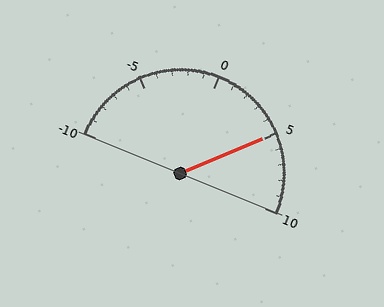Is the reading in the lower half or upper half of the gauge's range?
The reading is in the upper half of the range (-10 to 10).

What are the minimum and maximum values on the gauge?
The gauge ranges from -10 to 10.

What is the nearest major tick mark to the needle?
The nearest major tick mark is 5.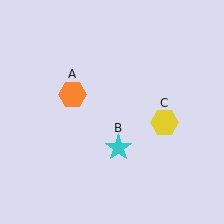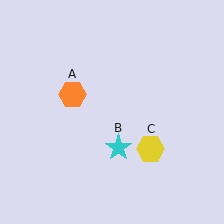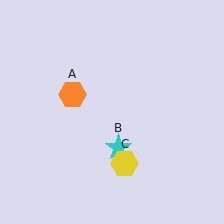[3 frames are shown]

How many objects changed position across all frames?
1 object changed position: yellow hexagon (object C).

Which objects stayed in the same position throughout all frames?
Orange hexagon (object A) and cyan star (object B) remained stationary.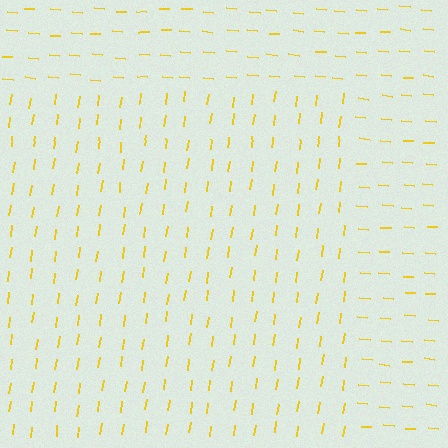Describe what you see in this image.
The image is filled with small yellow line segments. A rectangle region in the image has lines oriented differently from the surrounding lines, creating a visible texture boundary.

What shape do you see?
I see a rectangle.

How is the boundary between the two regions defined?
The boundary is defined purely by a change in line orientation (approximately 88 degrees difference). All lines are the same color and thickness.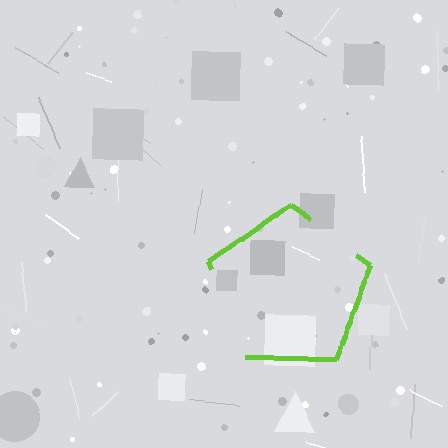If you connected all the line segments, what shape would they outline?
They would outline a pentagon.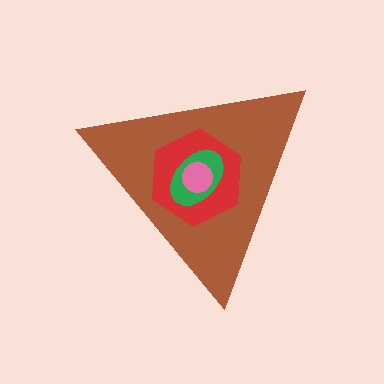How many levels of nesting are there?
4.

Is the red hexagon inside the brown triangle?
Yes.